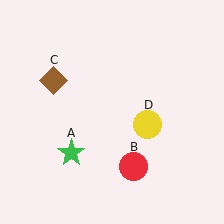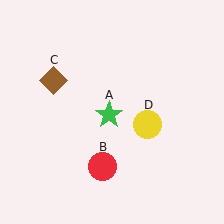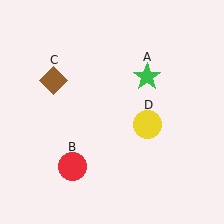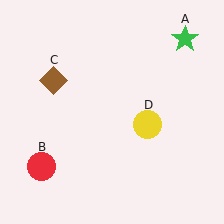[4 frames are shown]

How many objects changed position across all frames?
2 objects changed position: green star (object A), red circle (object B).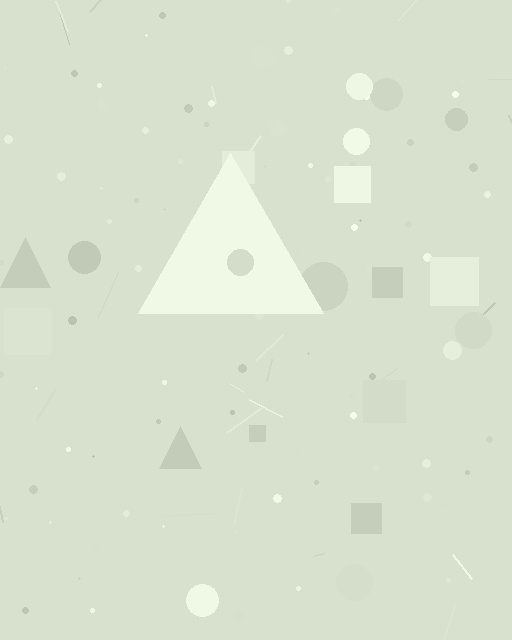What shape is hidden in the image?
A triangle is hidden in the image.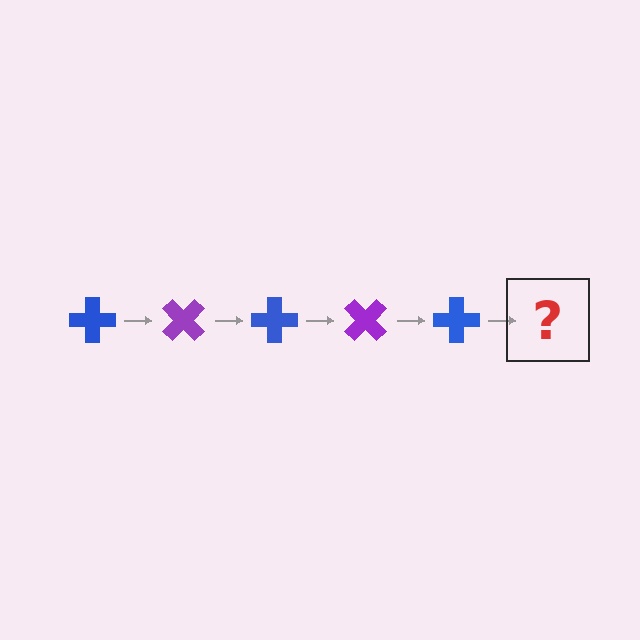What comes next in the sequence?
The next element should be a purple cross, rotated 225 degrees from the start.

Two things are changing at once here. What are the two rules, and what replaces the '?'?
The two rules are that it rotates 45 degrees each step and the color cycles through blue and purple. The '?' should be a purple cross, rotated 225 degrees from the start.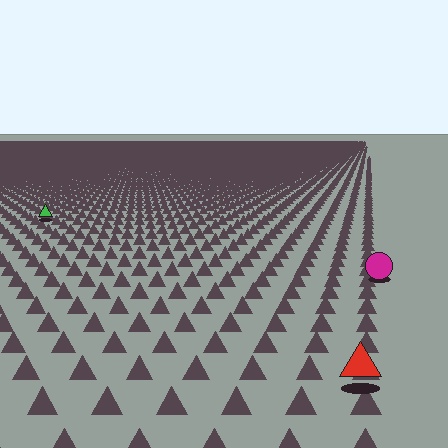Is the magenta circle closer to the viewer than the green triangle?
Yes. The magenta circle is closer — you can tell from the texture gradient: the ground texture is coarser near it.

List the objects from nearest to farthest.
From nearest to farthest: the red triangle, the magenta circle, the green triangle.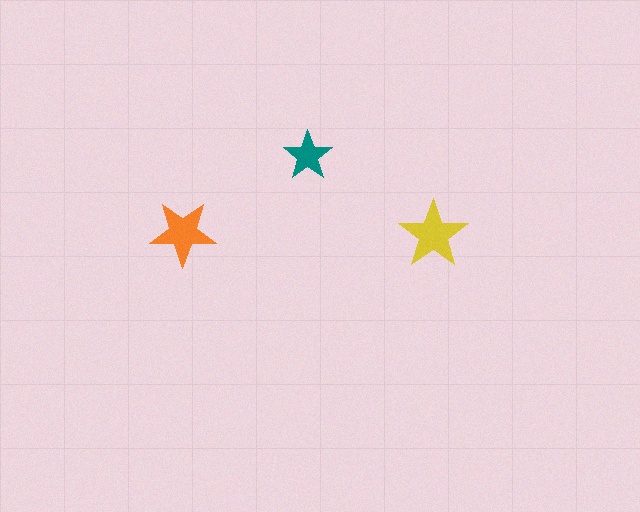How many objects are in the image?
There are 3 objects in the image.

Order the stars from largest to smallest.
the yellow one, the orange one, the teal one.